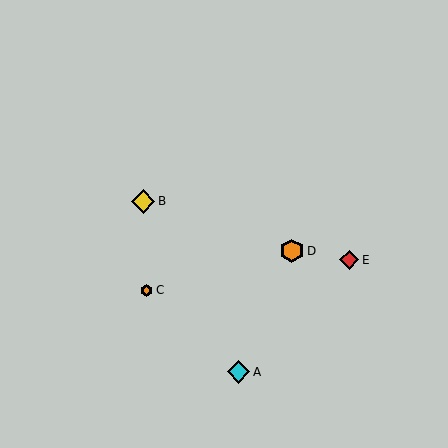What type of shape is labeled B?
Shape B is a yellow diamond.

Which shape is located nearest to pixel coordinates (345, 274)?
The red diamond (labeled E) at (349, 260) is nearest to that location.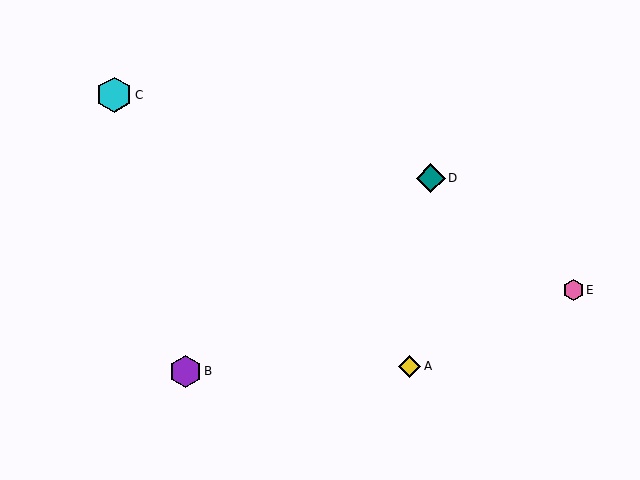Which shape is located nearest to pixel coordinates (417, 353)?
The yellow diamond (labeled A) at (410, 366) is nearest to that location.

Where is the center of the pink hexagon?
The center of the pink hexagon is at (573, 290).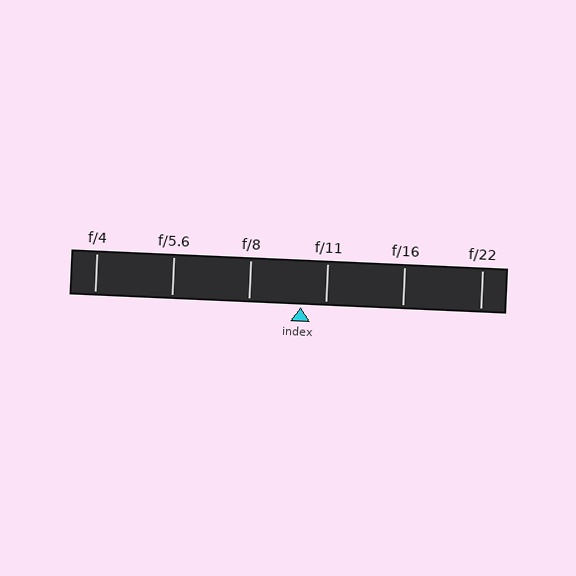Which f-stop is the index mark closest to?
The index mark is closest to f/11.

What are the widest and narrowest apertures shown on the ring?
The widest aperture shown is f/4 and the narrowest is f/22.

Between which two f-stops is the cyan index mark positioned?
The index mark is between f/8 and f/11.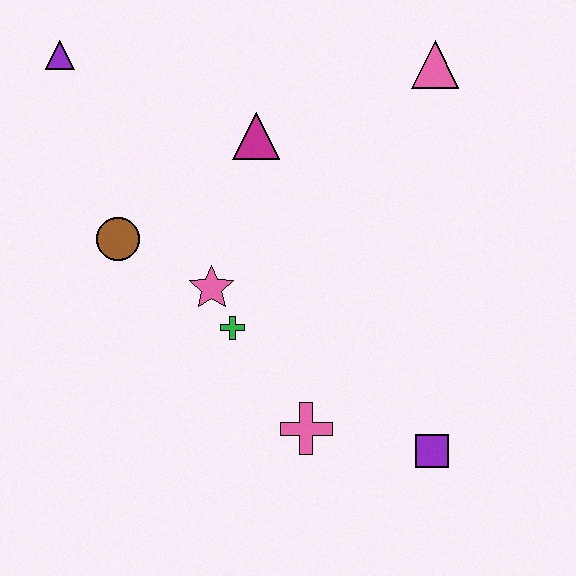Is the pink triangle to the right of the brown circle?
Yes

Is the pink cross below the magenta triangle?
Yes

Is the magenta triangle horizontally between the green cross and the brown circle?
No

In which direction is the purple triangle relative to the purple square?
The purple triangle is above the purple square.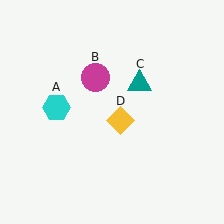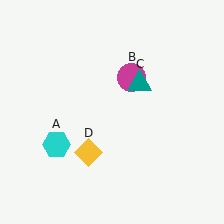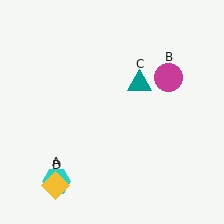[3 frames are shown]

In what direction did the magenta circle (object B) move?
The magenta circle (object B) moved right.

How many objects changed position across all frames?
3 objects changed position: cyan hexagon (object A), magenta circle (object B), yellow diamond (object D).